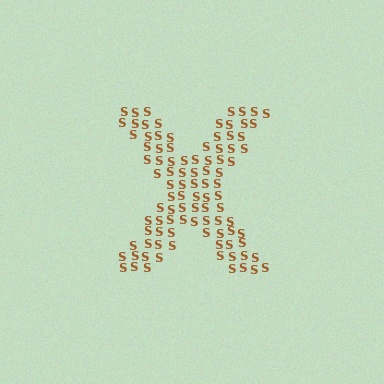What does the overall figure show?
The overall figure shows the letter X.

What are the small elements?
The small elements are letter S's.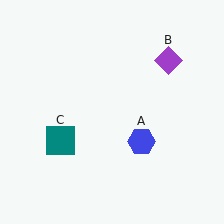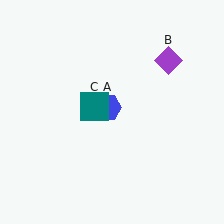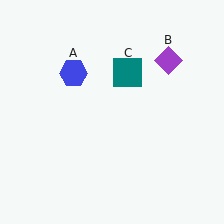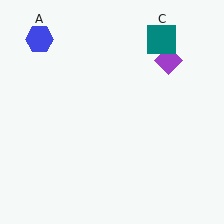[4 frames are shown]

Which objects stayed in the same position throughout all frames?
Purple diamond (object B) remained stationary.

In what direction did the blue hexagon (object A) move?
The blue hexagon (object A) moved up and to the left.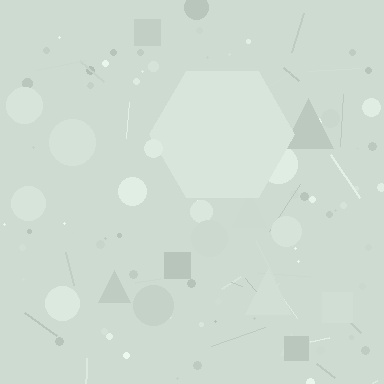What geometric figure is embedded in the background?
A hexagon is embedded in the background.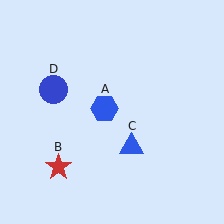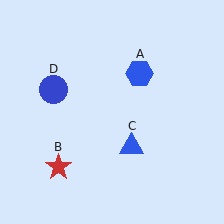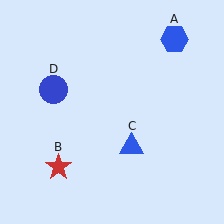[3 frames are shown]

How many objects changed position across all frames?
1 object changed position: blue hexagon (object A).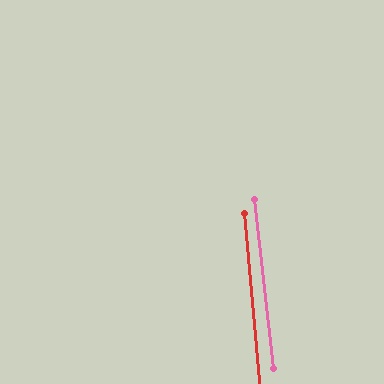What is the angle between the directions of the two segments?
Approximately 1 degree.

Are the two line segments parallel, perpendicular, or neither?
Parallel — their directions differ by only 1.2°.